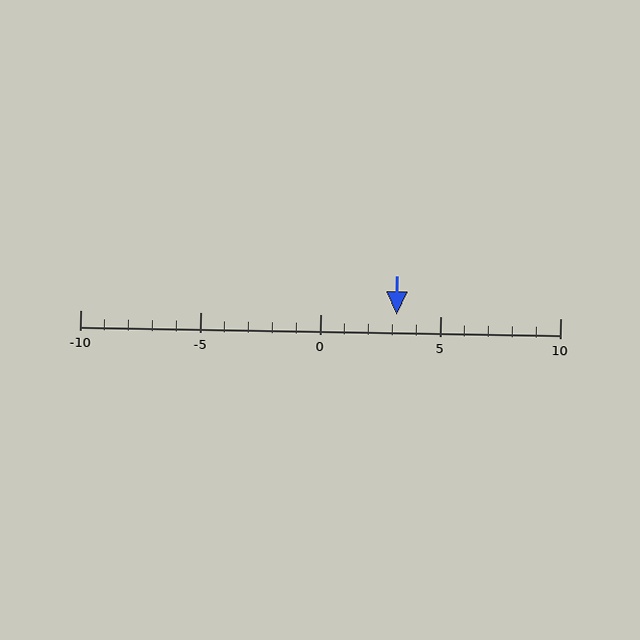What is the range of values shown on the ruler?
The ruler shows values from -10 to 10.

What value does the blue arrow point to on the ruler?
The blue arrow points to approximately 3.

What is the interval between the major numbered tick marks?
The major tick marks are spaced 5 units apart.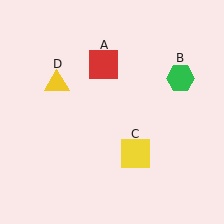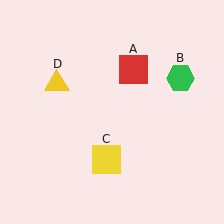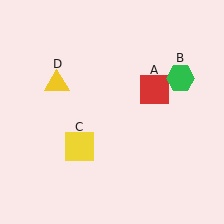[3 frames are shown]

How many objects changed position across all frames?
2 objects changed position: red square (object A), yellow square (object C).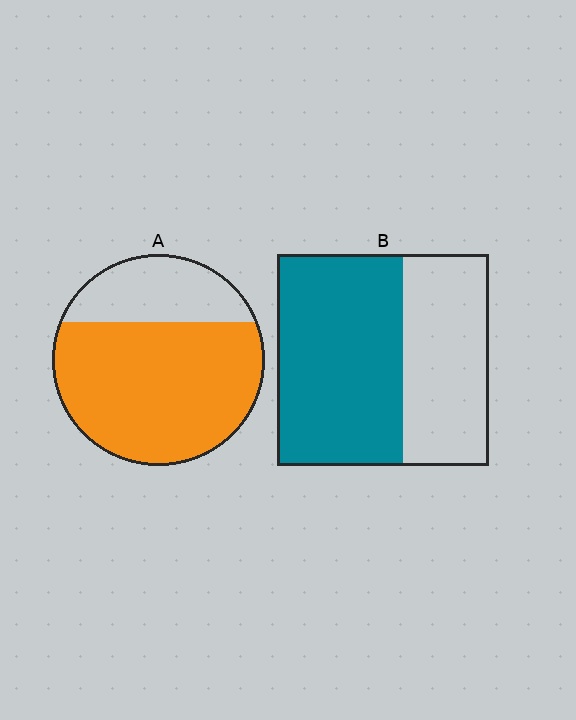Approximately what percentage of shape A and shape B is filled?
A is approximately 70% and B is approximately 60%.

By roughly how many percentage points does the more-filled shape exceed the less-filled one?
By roughly 15 percentage points (A over B).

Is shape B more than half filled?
Yes.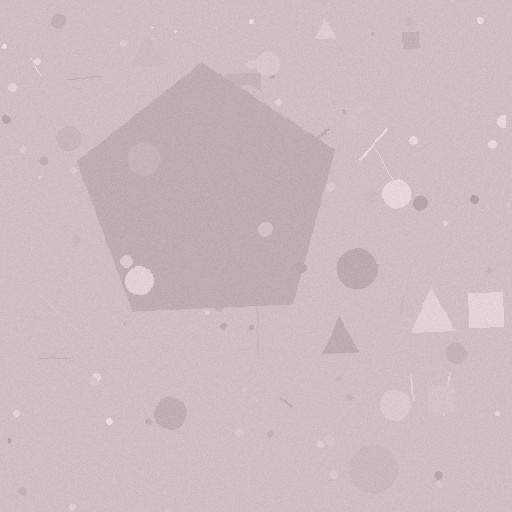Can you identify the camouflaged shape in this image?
The camouflaged shape is a pentagon.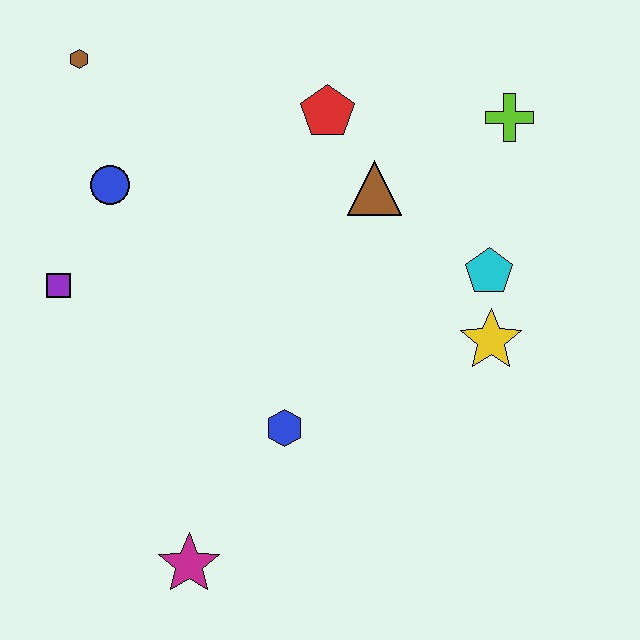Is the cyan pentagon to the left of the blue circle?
No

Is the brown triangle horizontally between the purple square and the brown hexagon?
No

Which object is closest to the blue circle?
The purple square is closest to the blue circle.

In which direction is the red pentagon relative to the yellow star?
The red pentagon is above the yellow star.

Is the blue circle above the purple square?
Yes